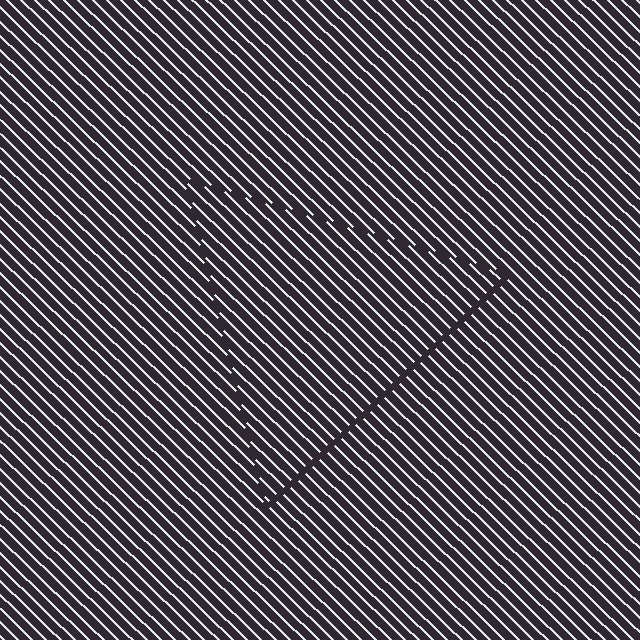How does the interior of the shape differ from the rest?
The interior of the shape contains the same grating, shifted by half a period — the contour is defined by the phase discontinuity where line-ends from the inner and outer gratings abut.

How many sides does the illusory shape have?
3 sides — the line-ends trace a triangle.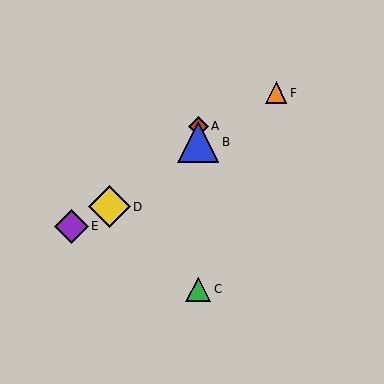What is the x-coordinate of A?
Object A is at x≈198.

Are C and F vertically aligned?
No, C is at x≈198 and F is at x≈276.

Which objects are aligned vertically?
Objects A, B, C are aligned vertically.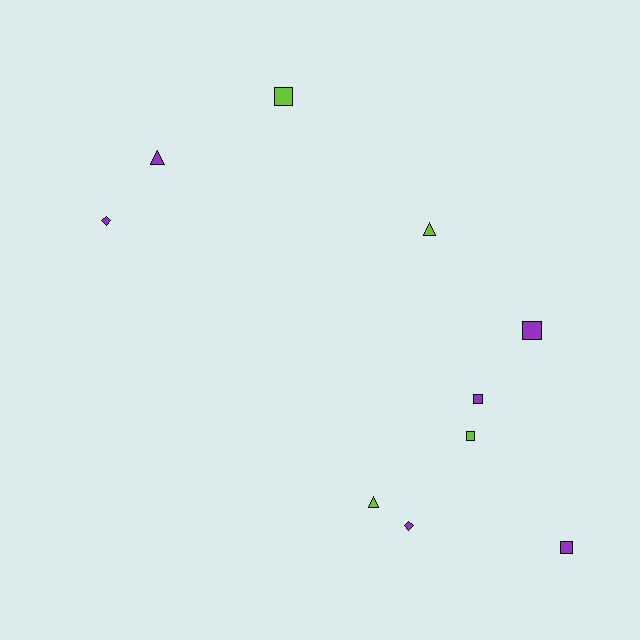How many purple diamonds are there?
There are 2 purple diamonds.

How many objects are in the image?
There are 10 objects.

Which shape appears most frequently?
Square, with 5 objects.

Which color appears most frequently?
Purple, with 6 objects.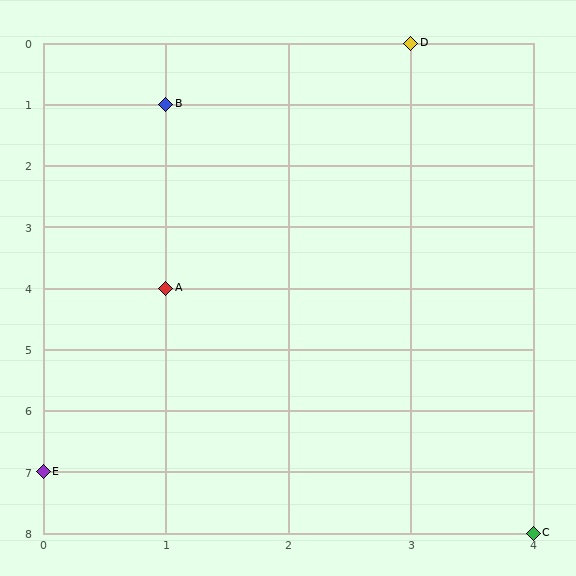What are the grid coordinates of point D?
Point D is at grid coordinates (3, 0).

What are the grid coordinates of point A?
Point A is at grid coordinates (1, 4).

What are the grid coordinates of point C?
Point C is at grid coordinates (4, 8).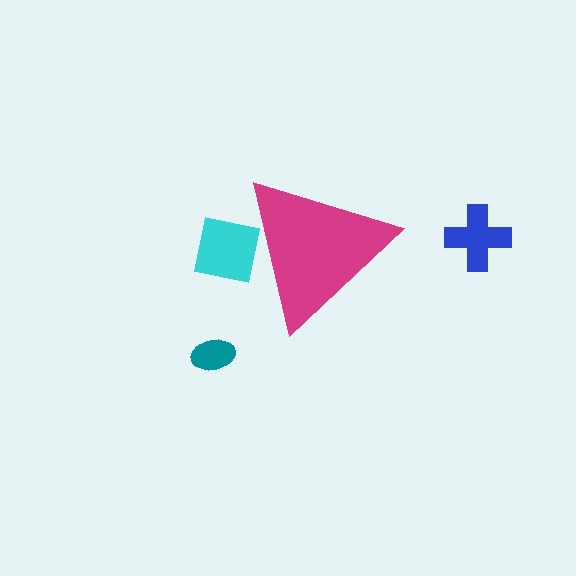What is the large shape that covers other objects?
A magenta triangle.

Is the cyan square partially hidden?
Yes, the cyan square is partially hidden behind the magenta triangle.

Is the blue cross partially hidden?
No, the blue cross is fully visible.